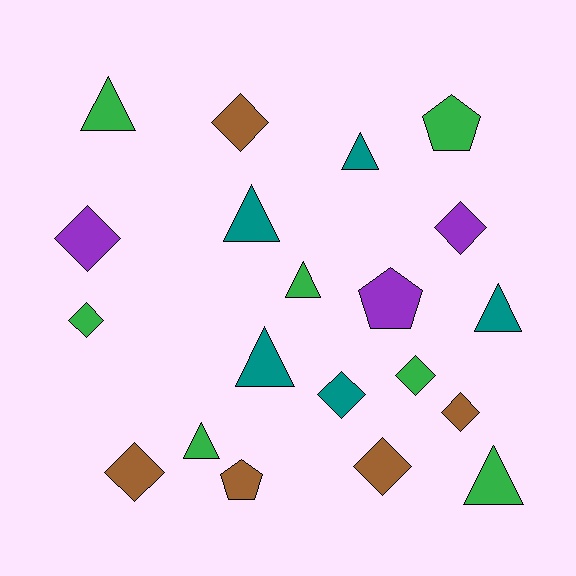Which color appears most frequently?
Green, with 7 objects.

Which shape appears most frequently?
Diamond, with 9 objects.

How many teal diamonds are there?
There is 1 teal diamond.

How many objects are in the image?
There are 20 objects.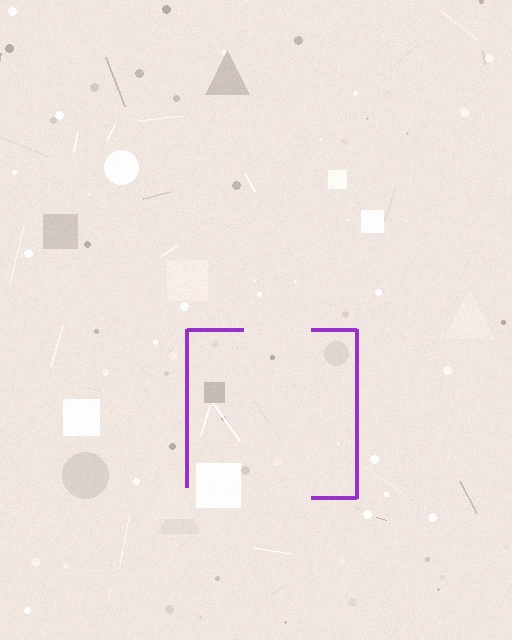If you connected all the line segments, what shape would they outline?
They would outline a square.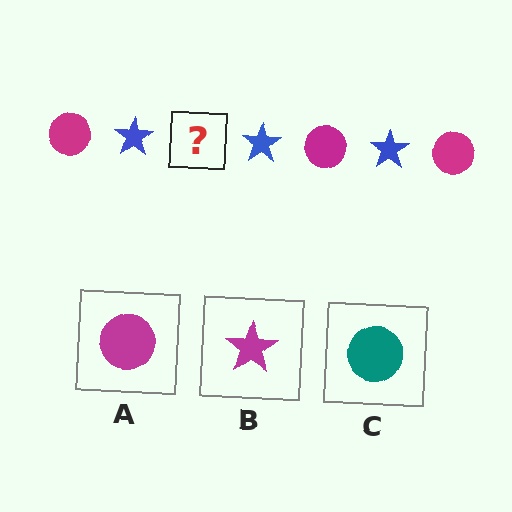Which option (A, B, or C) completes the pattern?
A.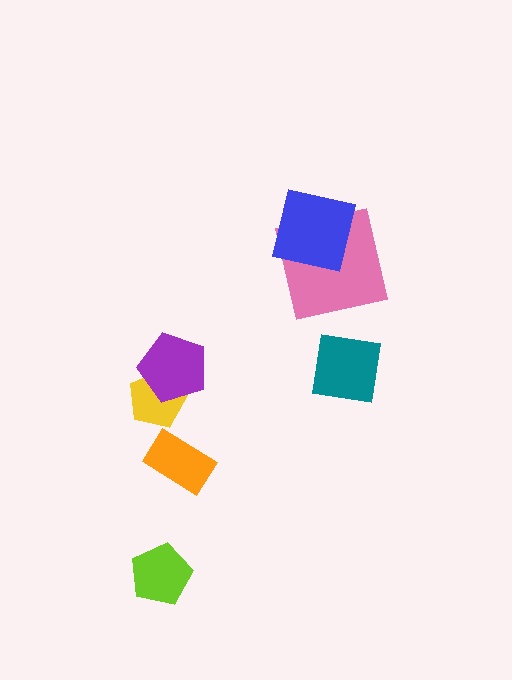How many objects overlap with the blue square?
1 object overlaps with the blue square.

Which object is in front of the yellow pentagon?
The purple pentagon is in front of the yellow pentagon.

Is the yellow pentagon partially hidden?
Yes, it is partially covered by another shape.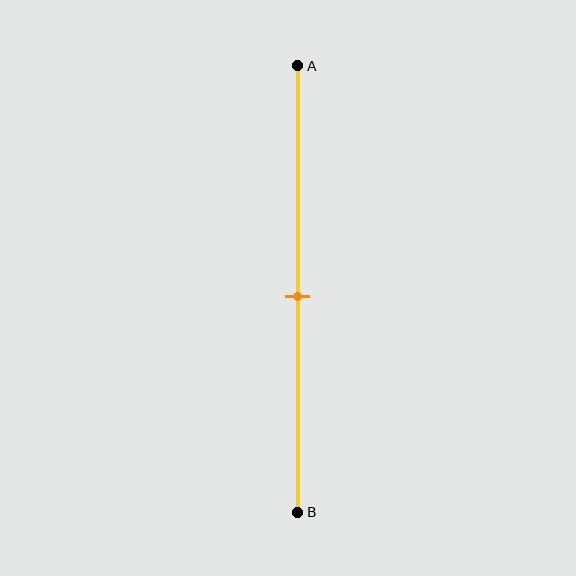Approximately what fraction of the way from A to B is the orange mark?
The orange mark is approximately 50% of the way from A to B.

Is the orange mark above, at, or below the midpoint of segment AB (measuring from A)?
The orange mark is approximately at the midpoint of segment AB.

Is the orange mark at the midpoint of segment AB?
Yes, the mark is approximately at the midpoint.